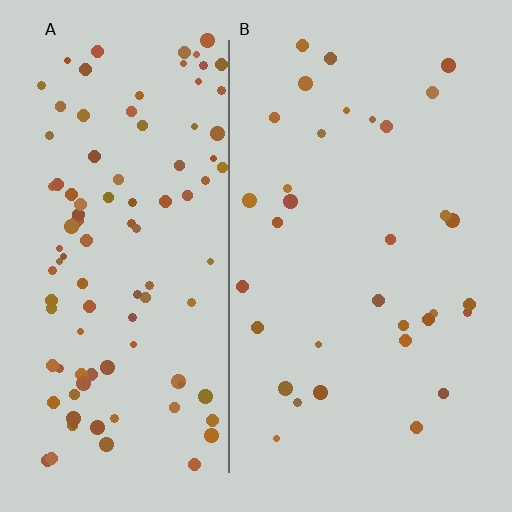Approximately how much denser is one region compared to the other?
Approximately 3.1× — region A over region B.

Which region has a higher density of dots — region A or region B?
A (the left).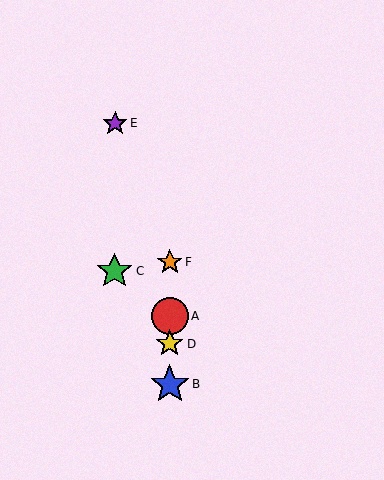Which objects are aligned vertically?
Objects A, B, D, F are aligned vertically.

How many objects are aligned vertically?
4 objects (A, B, D, F) are aligned vertically.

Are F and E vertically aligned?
No, F is at x≈170 and E is at x≈115.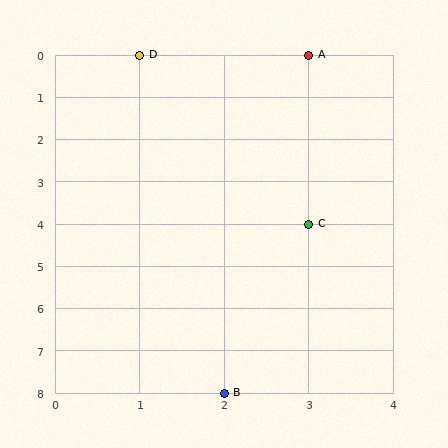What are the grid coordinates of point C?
Point C is at grid coordinates (3, 4).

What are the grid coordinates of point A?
Point A is at grid coordinates (3, 0).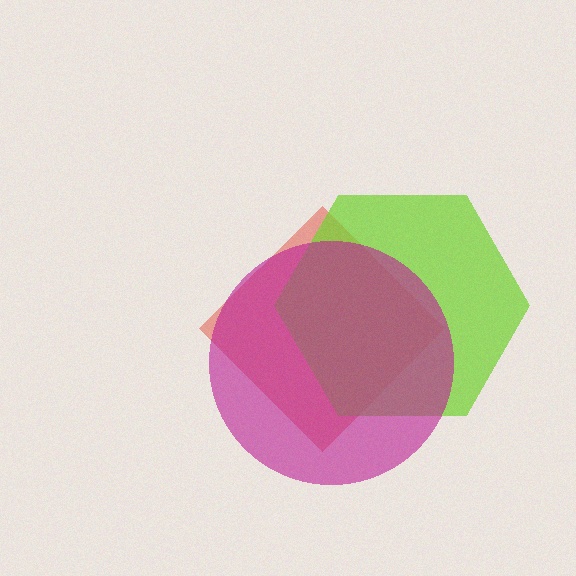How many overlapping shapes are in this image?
There are 3 overlapping shapes in the image.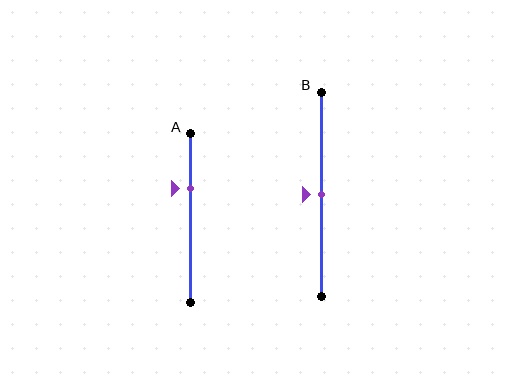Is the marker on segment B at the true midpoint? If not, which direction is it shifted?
Yes, the marker on segment B is at the true midpoint.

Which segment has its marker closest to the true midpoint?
Segment B has its marker closest to the true midpoint.